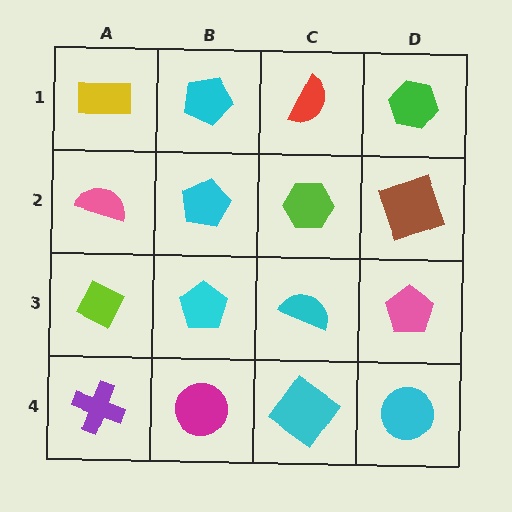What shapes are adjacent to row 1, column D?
A brown square (row 2, column D), a red semicircle (row 1, column C).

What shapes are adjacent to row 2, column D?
A green hexagon (row 1, column D), a pink pentagon (row 3, column D), a lime hexagon (row 2, column C).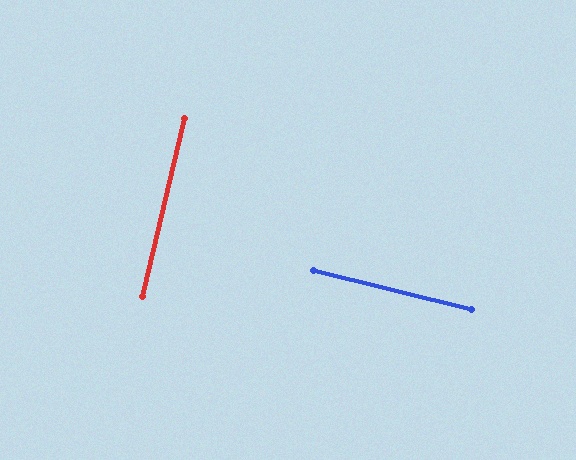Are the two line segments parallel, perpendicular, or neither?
Perpendicular — they meet at approximately 90°.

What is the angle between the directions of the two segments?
Approximately 90 degrees.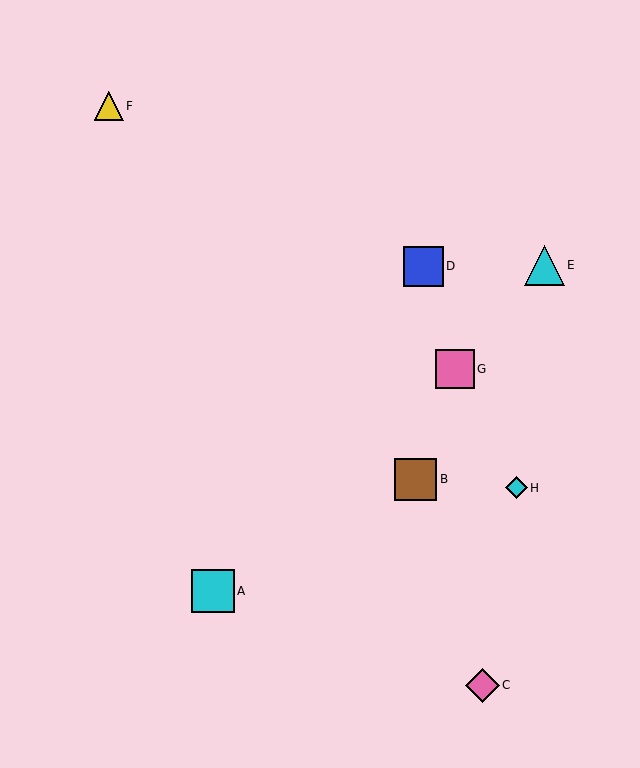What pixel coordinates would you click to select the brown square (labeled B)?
Click at (416, 479) to select the brown square B.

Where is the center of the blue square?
The center of the blue square is at (424, 266).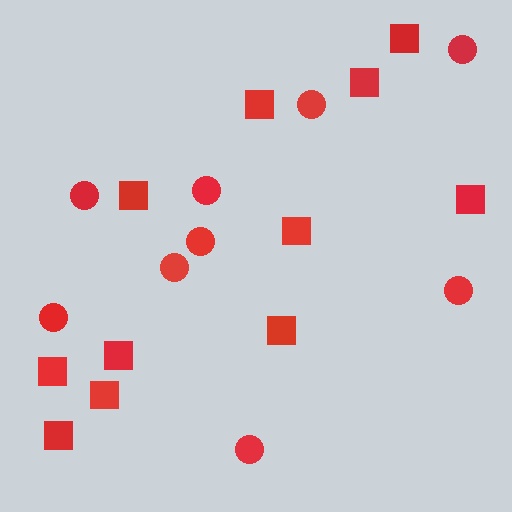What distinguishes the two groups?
There are 2 groups: one group of squares (11) and one group of circles (9).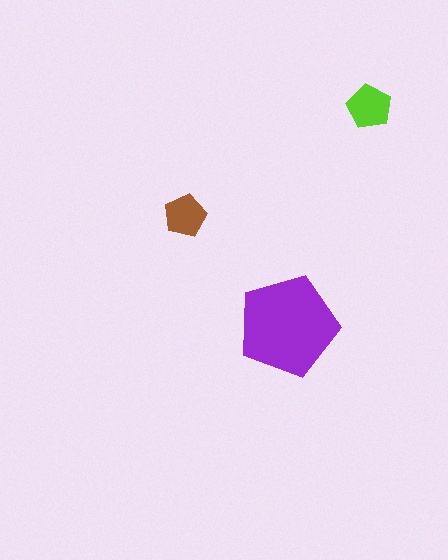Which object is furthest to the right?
The lime pentagon is rightmost.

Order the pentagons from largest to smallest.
the purple one, the lime one, the brown one.